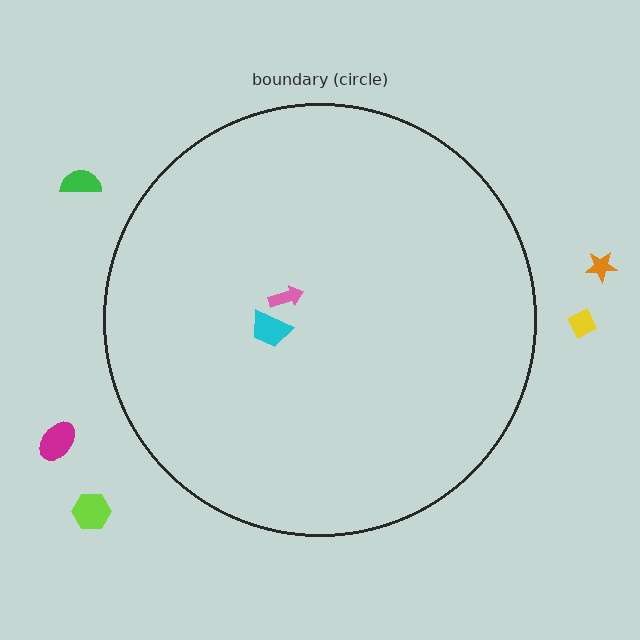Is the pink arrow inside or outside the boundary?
Inside.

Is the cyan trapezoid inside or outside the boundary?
Inside.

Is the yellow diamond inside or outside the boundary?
Outside.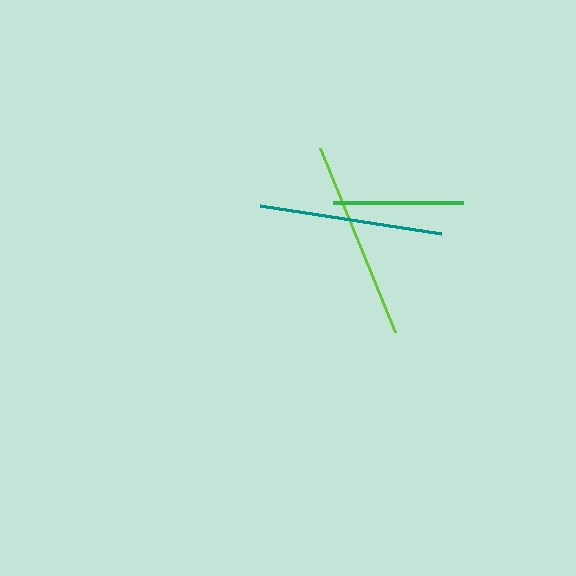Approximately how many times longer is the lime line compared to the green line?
The lime line is approximately 1.5 times the length of the green line.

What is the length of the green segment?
The green segment is approximately 130 pixels long.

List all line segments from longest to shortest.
From longest to shortest: lime, teal, green.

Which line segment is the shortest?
The green line is the shortest at approximately 130 pixels.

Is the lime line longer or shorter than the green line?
The lime line is longer than the green line.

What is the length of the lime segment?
The lime segment is approximately 199 pixels long.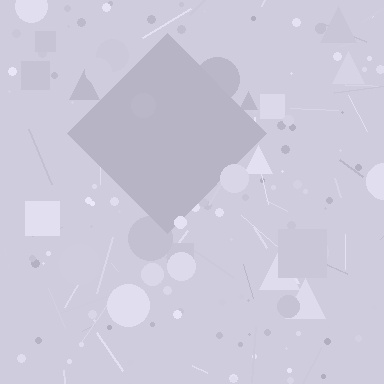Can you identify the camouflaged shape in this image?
The camouflaged shape is a diamond.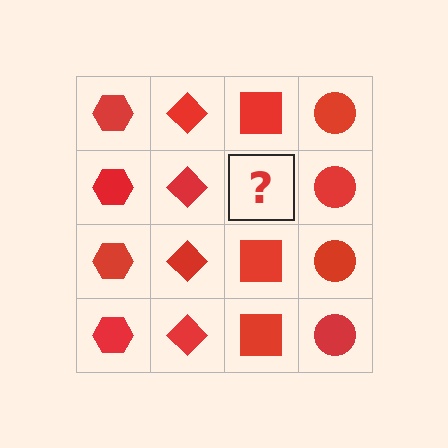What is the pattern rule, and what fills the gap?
The rule is that each column has a consistent shape. The gap should be filled with a red square.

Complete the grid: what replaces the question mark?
The question mark should be replaced with a red square.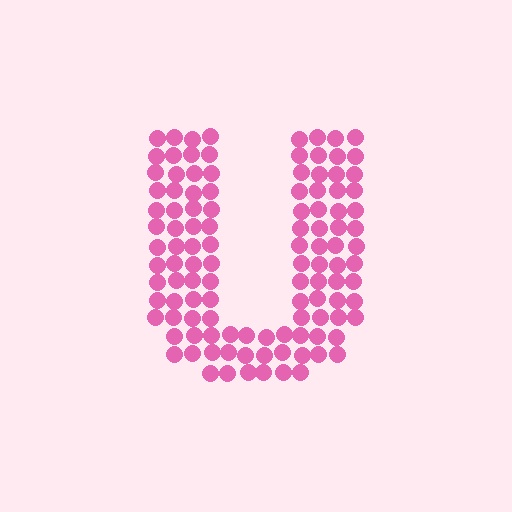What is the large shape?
The large shape is the letter U.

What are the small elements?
The small elements are circles.